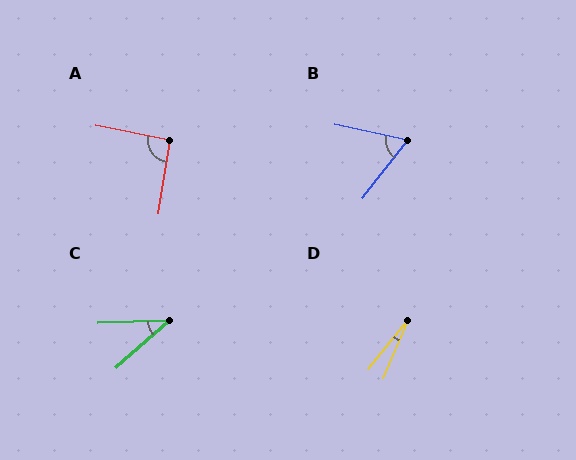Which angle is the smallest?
D, at approximately 16 degrees.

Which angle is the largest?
A, at approximately 92 degrees.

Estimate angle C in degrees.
Approximately 39 degrees.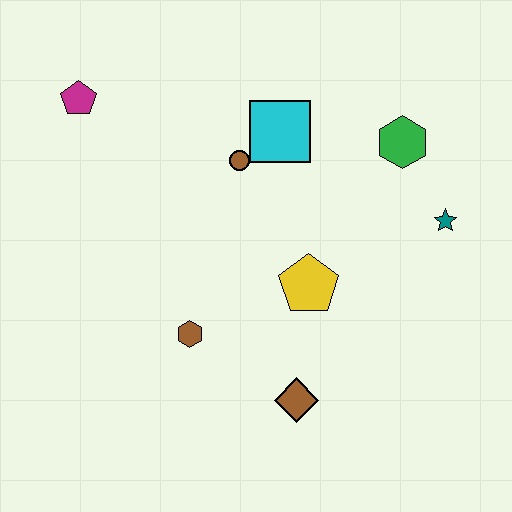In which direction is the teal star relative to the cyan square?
The teal star is to the right of the cyan square.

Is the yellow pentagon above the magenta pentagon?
No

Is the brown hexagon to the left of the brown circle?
Yes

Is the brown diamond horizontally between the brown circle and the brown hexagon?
No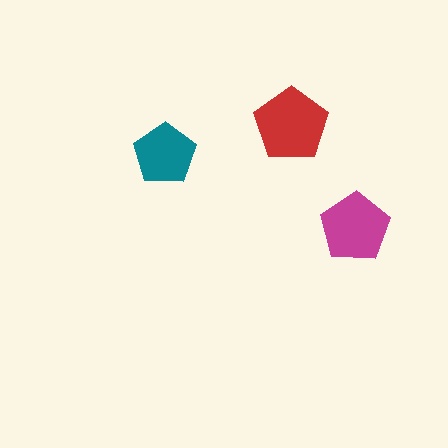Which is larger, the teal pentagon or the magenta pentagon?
The magenta one.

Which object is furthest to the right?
The magenta pentagon is rightmost.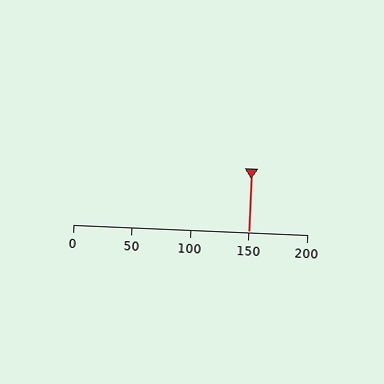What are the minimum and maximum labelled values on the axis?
The axis runs from 0 to 200.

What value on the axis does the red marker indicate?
The marker indicates approximately 150.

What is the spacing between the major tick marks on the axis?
The major ticks are spaced 50 apart.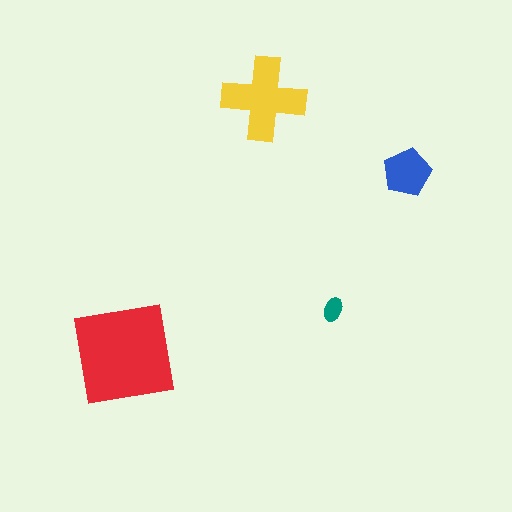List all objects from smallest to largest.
The teal ellipse, the blue pentagon, the yellow cross, the red square.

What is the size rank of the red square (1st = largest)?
1st.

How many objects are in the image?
There are 4 objects in the image.